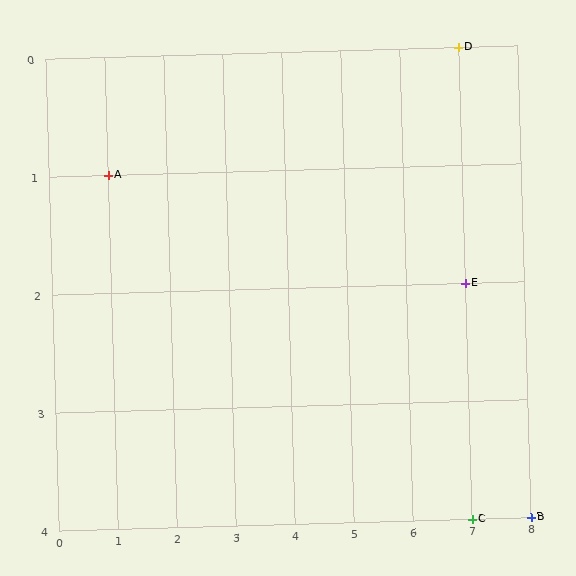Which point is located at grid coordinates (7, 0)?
Point D is at (7, 0).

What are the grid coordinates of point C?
Point C is at grid coordinates (7, 4).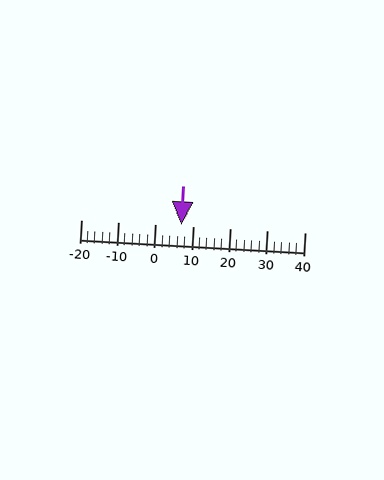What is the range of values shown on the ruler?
The ruler shows values from -20 to 40.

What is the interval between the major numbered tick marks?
The major tick marks are spaced 10 units apart.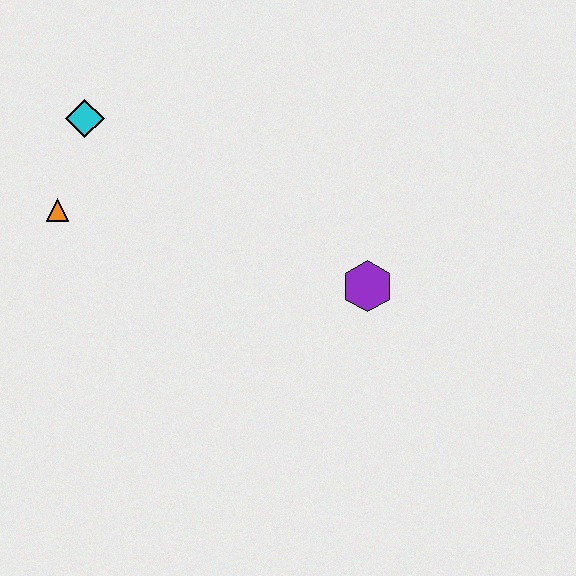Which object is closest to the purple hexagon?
The orange triangle is closest to the purple hexagon.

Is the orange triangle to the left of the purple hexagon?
Yes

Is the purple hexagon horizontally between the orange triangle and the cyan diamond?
No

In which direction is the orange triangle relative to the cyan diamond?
The orange triangle is below the cyan diamond.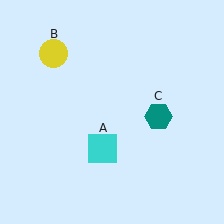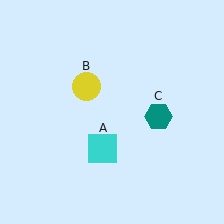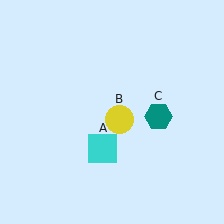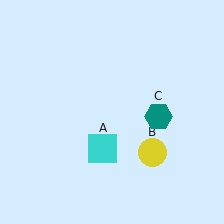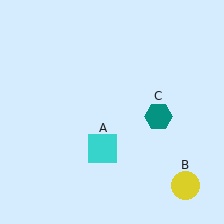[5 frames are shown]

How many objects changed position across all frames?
1 object changed position: yellow circle (object B).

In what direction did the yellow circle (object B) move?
The yellow circle (object B) moved down and to the right.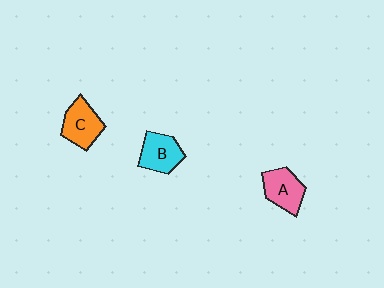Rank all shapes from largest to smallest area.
From largest to smallest: C (orange), A (pink), B (cyan).